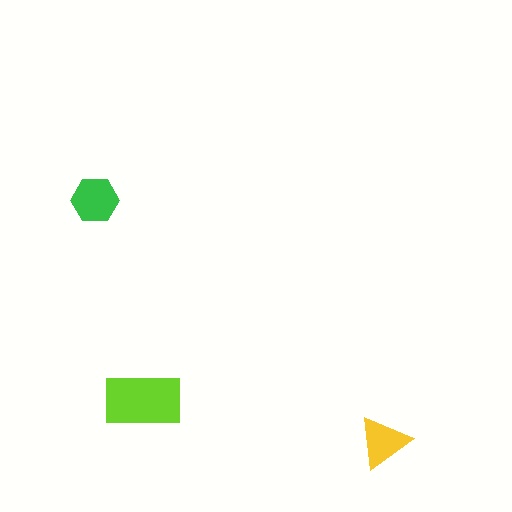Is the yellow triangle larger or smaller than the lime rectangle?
Smaller.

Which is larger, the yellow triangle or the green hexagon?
The green hexagon.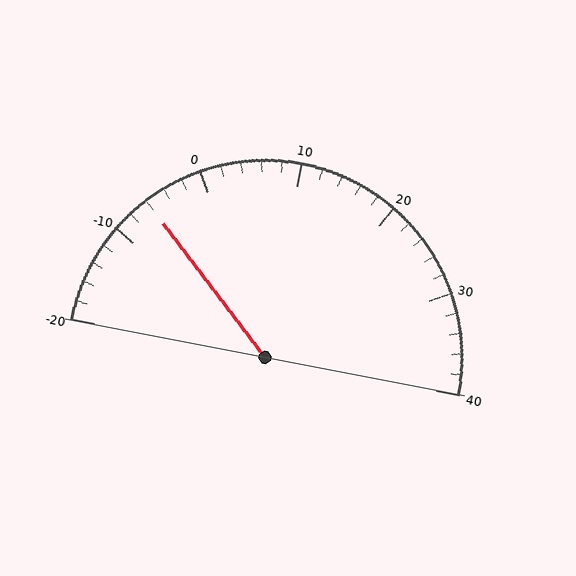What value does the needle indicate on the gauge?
The needle indicates approximately -6.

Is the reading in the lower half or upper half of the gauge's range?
The reading is in the lower half of the range (-20 to 40).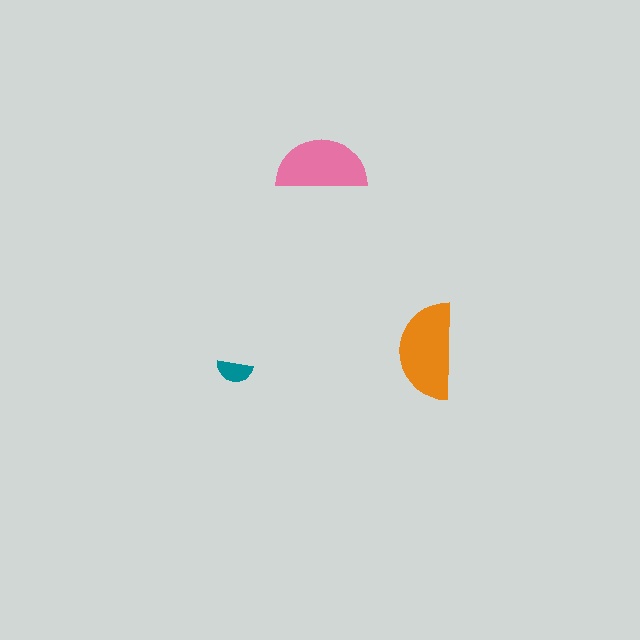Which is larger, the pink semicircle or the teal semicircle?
The pink one.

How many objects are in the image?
There are 3 objects in the image.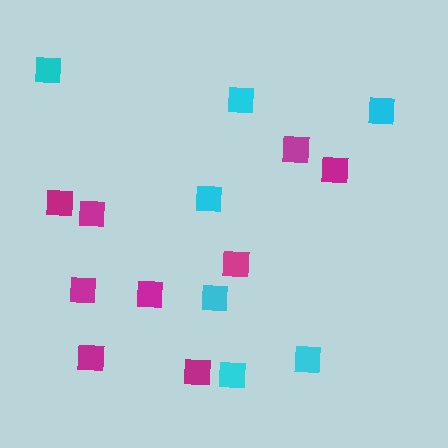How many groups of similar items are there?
There are 2 groups: one group of cyan squares (7) and one group of magenta squares (9).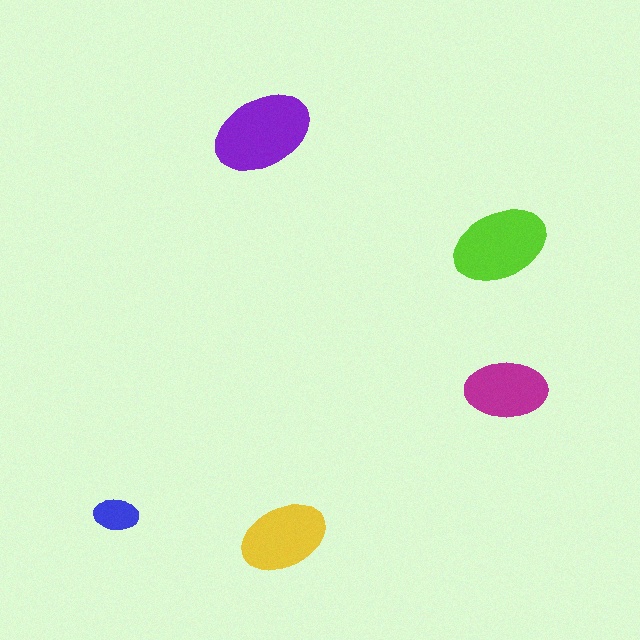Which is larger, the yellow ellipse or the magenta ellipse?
The yellow one.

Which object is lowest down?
The yellow ellipse is bottommost.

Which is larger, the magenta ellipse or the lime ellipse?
The lime one.